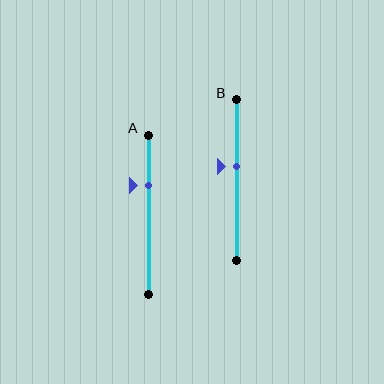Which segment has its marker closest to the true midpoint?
Segment B has its marker closest to the true midpoint.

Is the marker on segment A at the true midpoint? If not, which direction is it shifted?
No, the marker on segment A is shifted upward by about 19% of the segment length.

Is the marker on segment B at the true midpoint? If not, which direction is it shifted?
No, the marker on segment B is shifted upward by about 8% of the segment length.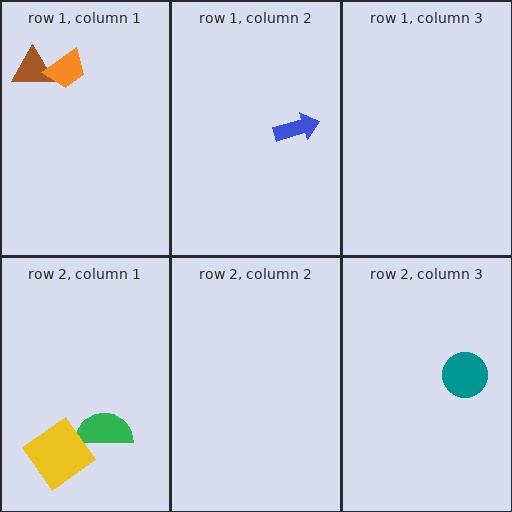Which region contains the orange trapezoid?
The row 1, column 1 region.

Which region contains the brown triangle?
The row 1, column 1 region.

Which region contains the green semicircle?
The row 2, column 1 region.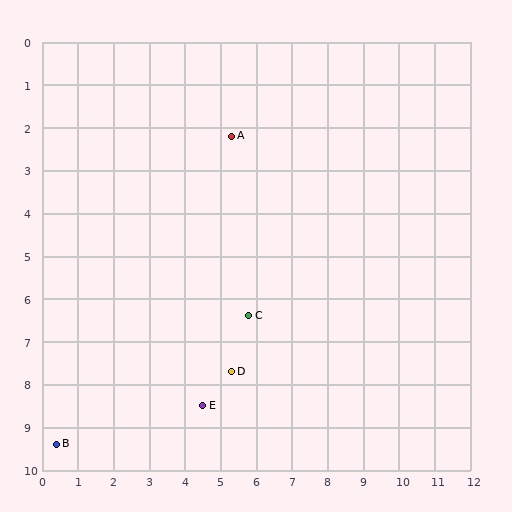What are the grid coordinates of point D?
Point D is at approximately (5.3, 7.7).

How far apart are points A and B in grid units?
Points A and B are about 8.7 grid units apart.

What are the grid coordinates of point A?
Point A is at approximately (5.3, 2.2).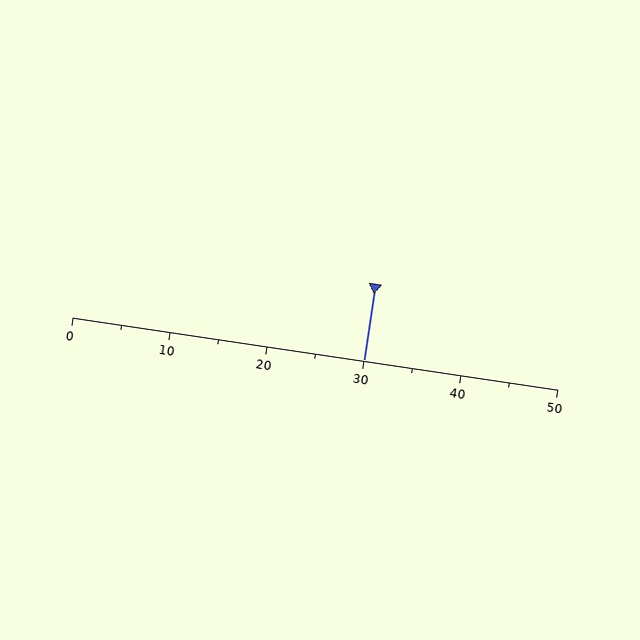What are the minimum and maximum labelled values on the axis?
The axis runs from 0 to 50.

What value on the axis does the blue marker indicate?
The marker indicates approximately 30.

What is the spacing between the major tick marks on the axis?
The major ticks are spaced 10 apart.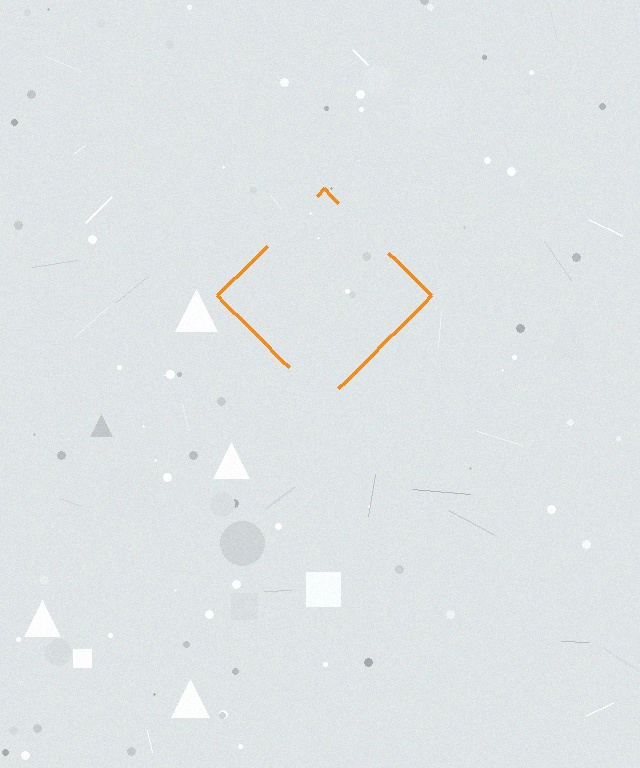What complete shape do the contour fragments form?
The contour fragments form a diamond.